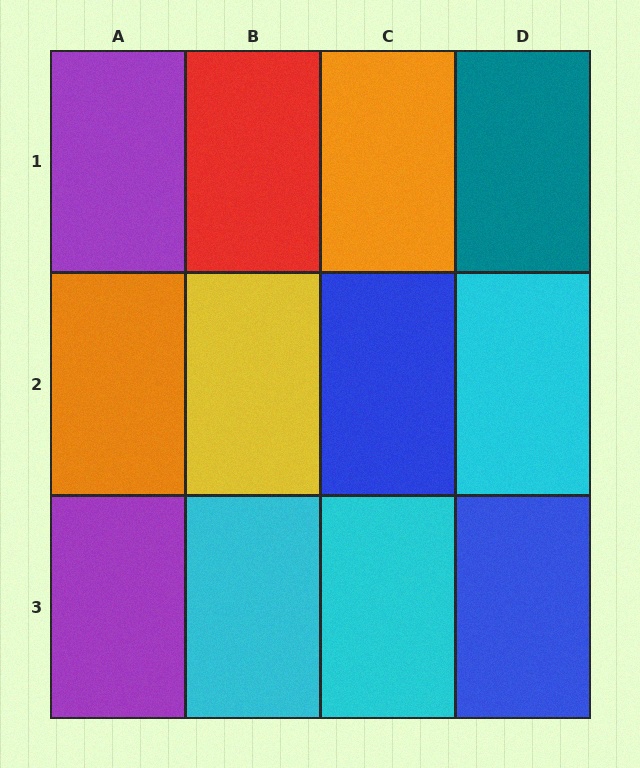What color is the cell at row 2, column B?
Yellow.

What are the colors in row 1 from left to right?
Purple, red, orange, teal.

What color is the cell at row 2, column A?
Orange.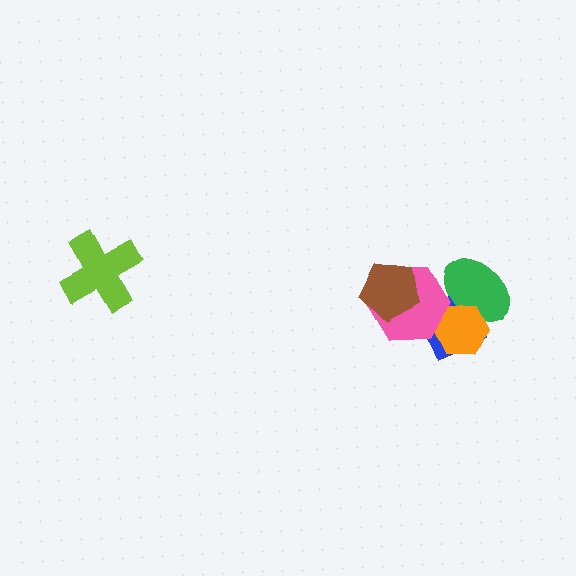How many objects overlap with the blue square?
3 objects overlap with the blue square.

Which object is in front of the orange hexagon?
The pink hexagon is in front of the orange hexagon.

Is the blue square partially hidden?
Yes, it is partially covered by another shape.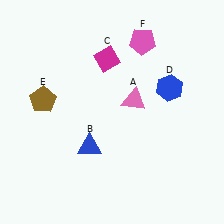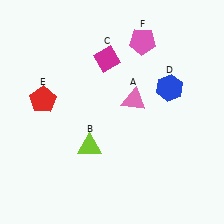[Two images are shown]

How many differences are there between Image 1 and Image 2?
There are 2 differences between the two images.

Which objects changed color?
B changed from blue to lime. E changed from brown to red.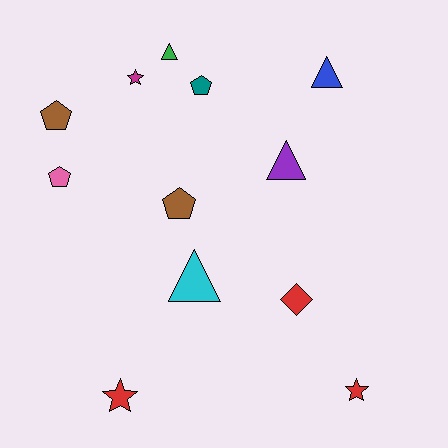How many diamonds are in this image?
There is 1 diamond.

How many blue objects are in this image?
There is 1 blue object.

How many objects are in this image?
There are 12 objects.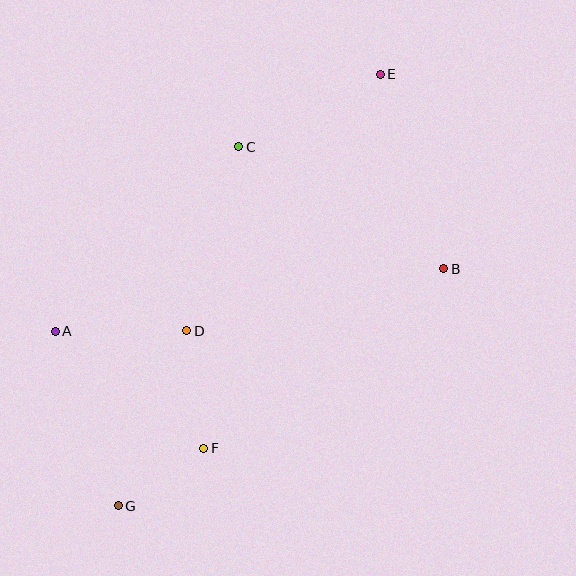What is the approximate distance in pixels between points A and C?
The distance between A and C is approximately 260 pixels.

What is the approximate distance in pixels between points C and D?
The distance between C and D is approximately 191 pixels.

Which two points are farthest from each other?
Points E and G are farthest from each other.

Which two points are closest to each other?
Points F and G are closest to each other.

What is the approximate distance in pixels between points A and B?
The distance between A and B is approximately 394 pixels.